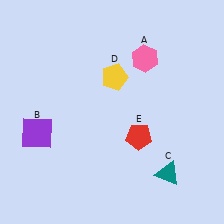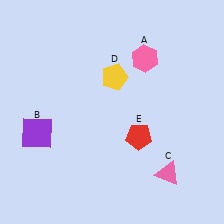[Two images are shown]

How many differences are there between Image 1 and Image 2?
There is 1 difference between the two images.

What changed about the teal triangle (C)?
In Image 1, C is teal. In Image 2, it changed to pink.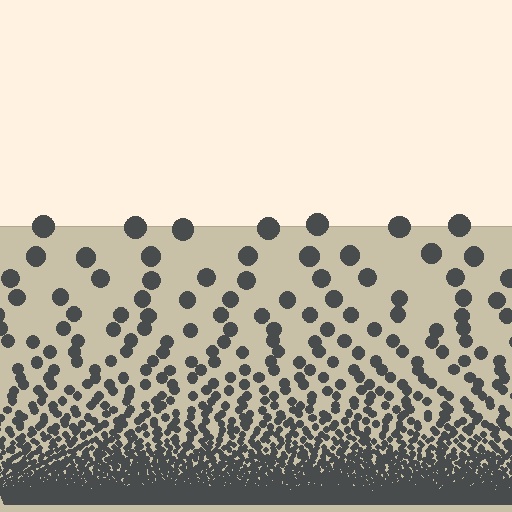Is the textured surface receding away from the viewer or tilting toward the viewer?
The surface appears to tilt toward the viewer. Texture elements get larger and sparser toward the top.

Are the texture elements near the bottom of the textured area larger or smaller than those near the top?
Smaller. The gradient is inverted — elements near the bottom are smaller and denser.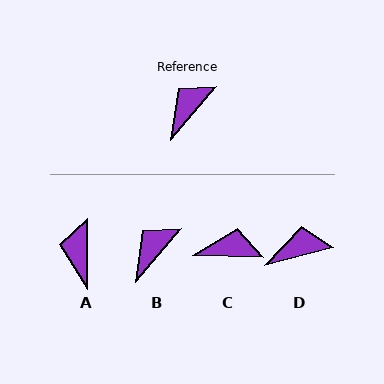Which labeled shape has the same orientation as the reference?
B.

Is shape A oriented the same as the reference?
No, it is off by about 40 degrees.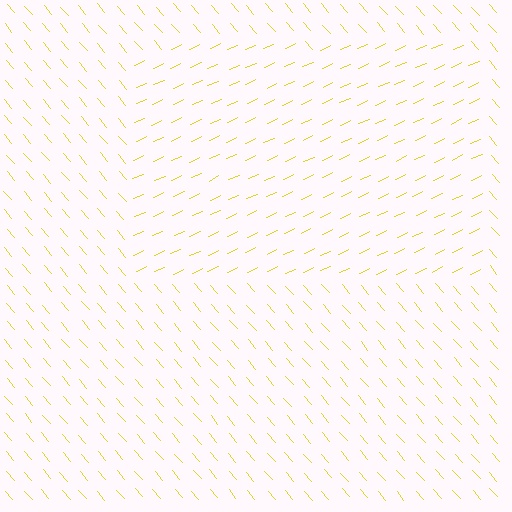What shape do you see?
I see a rectangle.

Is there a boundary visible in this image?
Yes, there is a texture boundary formed by a change in line orientation.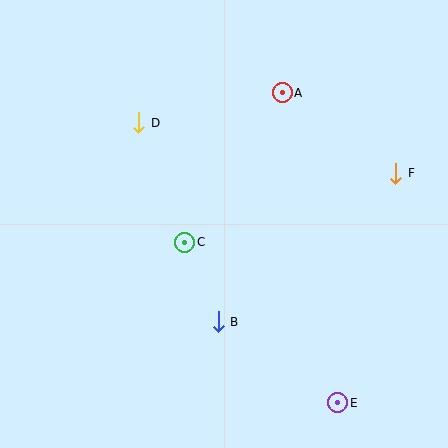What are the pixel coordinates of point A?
Point A is at (282, 93).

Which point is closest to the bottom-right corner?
Point E is closest to the bottom-right corner.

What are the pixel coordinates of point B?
Point B is at (218, 322).